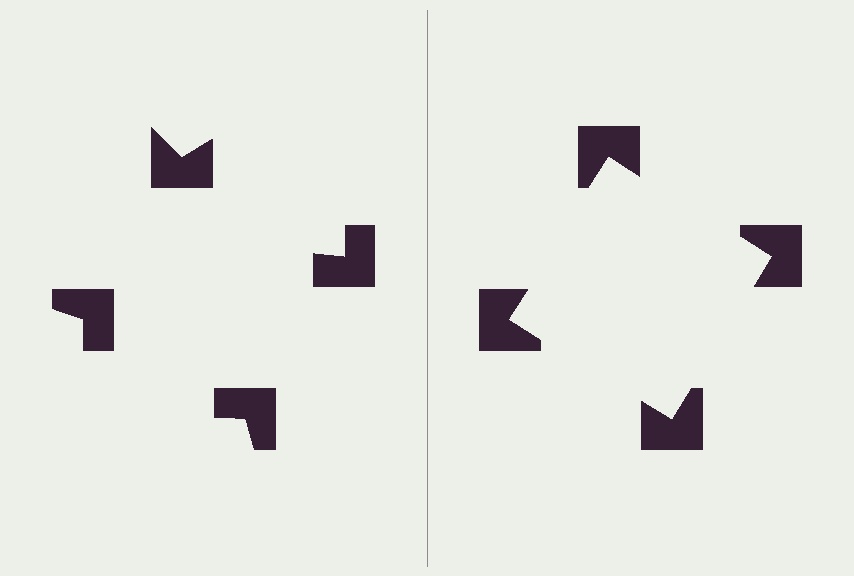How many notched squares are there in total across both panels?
8 — 4 on each side.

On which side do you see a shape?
An illusory square appears on the right side. On the left side the wedge cuts are rotated, so no coherent shape forms.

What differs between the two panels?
The notched squares are positioned identically on both sides; only the wedge orientations differ. On the right they align to a square; on the left they are misaligned.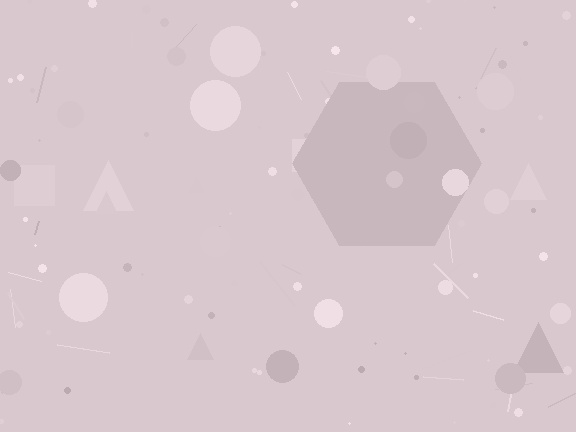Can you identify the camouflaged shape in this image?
The camouflaged shape is a hexagon.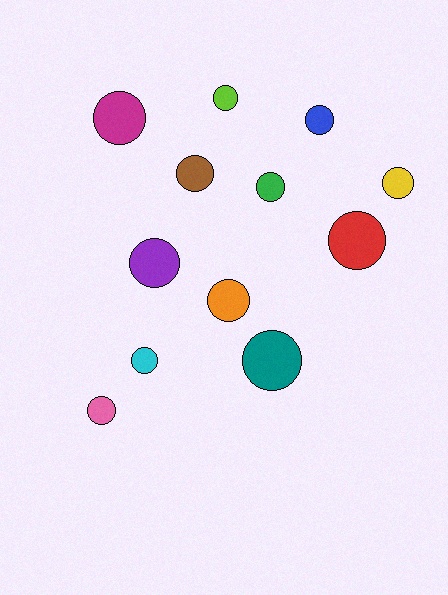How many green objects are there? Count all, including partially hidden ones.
There is 1 green object.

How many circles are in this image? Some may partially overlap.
There are 12 circles.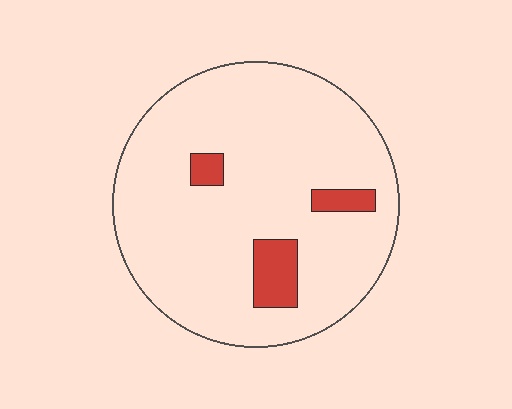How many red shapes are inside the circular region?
3.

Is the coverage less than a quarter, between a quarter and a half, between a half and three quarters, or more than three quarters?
Less than a quarter.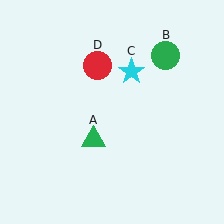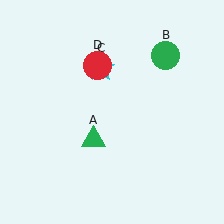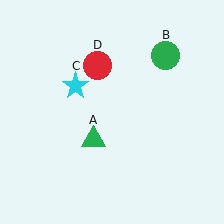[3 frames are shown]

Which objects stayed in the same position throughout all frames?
Green triangle (object A) and green circle (object B) and red circle (object D) remained stationary.